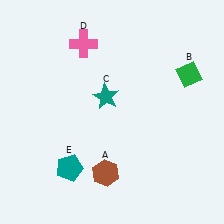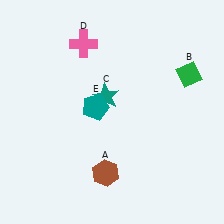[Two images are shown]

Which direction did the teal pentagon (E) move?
The teal pentagon (E) moved up.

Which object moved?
The teal pentagon (E) moved up.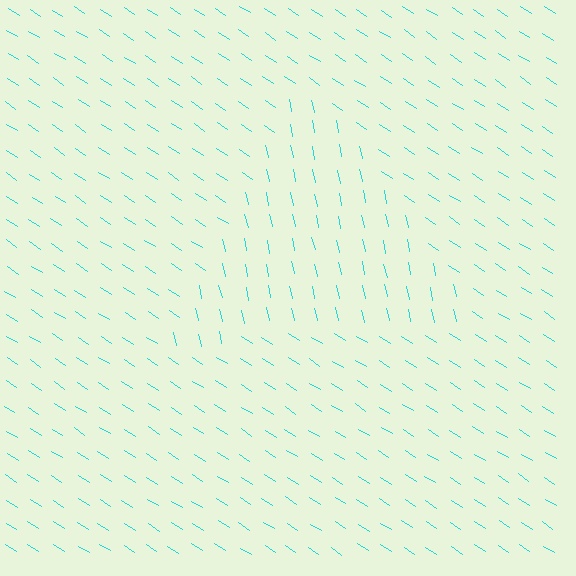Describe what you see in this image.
The image is filled with small cyan line segments. A triangle region in the image has lines oriented differently from the surrounding lines, creating a visible texture boundary.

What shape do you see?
I see a triangle.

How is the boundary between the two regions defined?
The boundary is defined purely by a change in line orientation (approximately 45 degrees difference). All lines are the same color and thickness.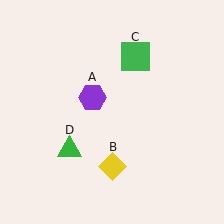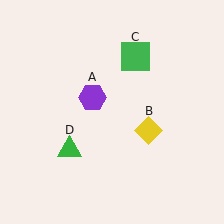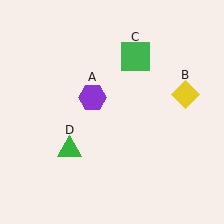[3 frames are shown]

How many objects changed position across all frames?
1 object changed position: yellow diamond (object B).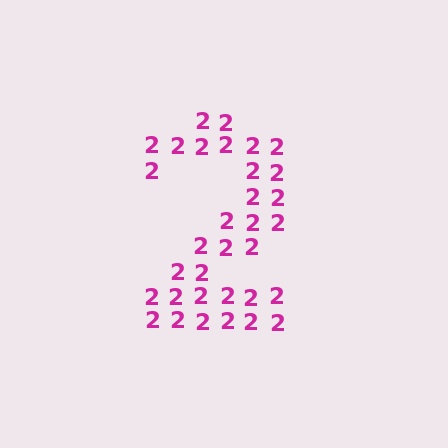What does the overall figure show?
The overall figure shows the digit 2.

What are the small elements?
The small elements are digit 2's.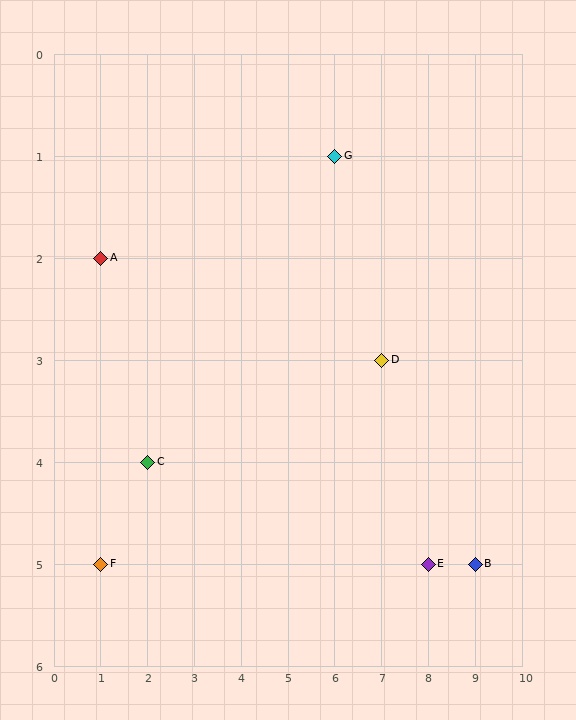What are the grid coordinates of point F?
Point F is at grid coordinates (1, 5).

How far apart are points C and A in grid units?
Points C and A are 1 column and 2 rows apart (about 2.2 grid units diagonally).